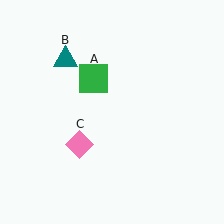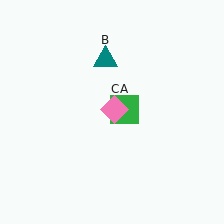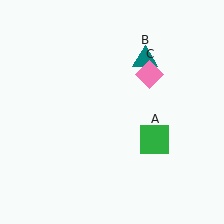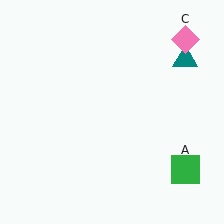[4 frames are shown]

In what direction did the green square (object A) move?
The green square (object A) moved down and to the right.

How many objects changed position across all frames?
3 objects changed position: green square (object A), teal triangle (object B), pink diamond (object C).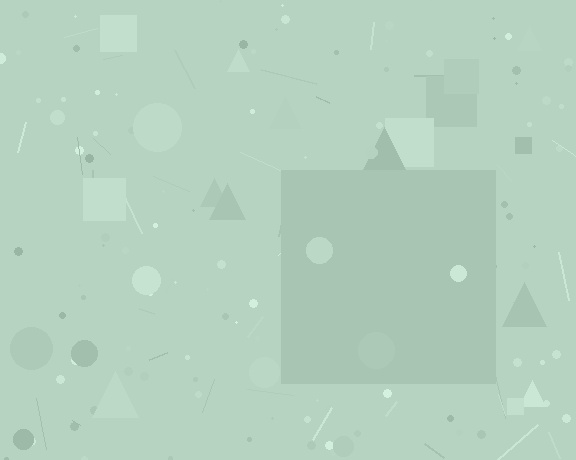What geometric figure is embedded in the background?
A square is embedded in the background.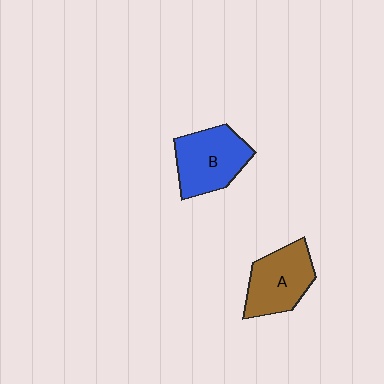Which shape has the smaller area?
Shape A (brown).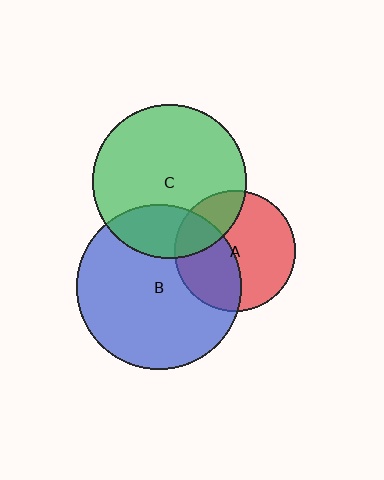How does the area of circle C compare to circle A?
Approximately 1.6 times.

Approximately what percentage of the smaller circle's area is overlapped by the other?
Approximately 25%.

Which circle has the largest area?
Circle B (blue).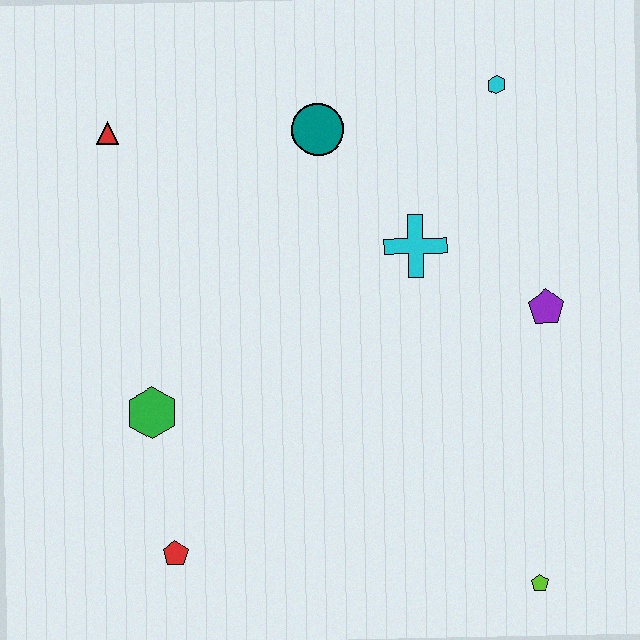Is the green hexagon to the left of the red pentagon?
Yes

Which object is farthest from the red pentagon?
The cyan hexagon is farthest from the red pentagon.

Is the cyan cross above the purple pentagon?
Yes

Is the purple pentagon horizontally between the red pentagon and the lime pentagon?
No